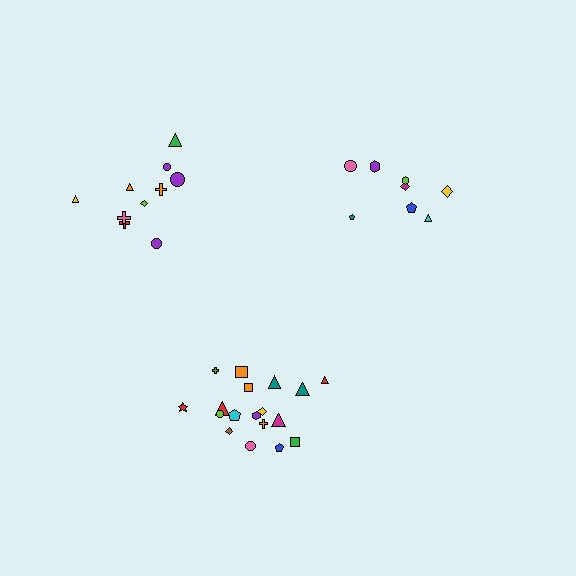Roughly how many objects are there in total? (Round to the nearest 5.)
Roughly 35 objects in total.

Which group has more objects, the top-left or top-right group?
The top-left group.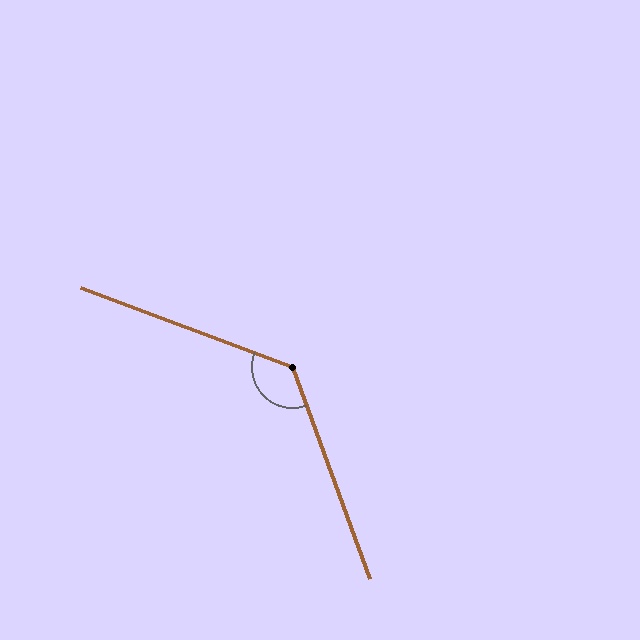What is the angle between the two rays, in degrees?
Approximately 131 degrees.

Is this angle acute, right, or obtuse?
It is obtuse.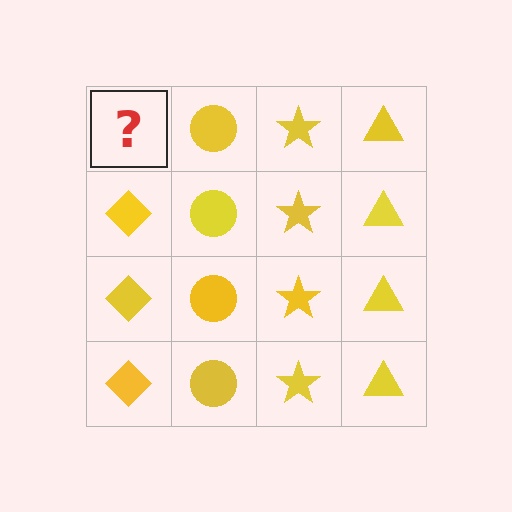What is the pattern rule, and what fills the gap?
The rule is that each column has a consistent shape. The gap should be filled with a yellow diamond.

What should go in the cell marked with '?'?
The missing cell should contain a yellow diamond.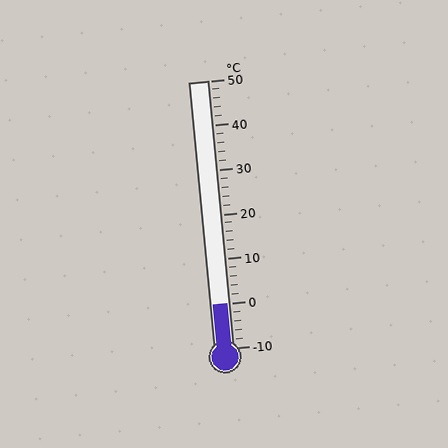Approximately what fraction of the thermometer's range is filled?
The thermometer is filled to approximately 15% of its range.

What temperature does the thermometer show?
The thermometer shows approximately 0°C.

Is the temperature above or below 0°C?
The temperature is at 0°C.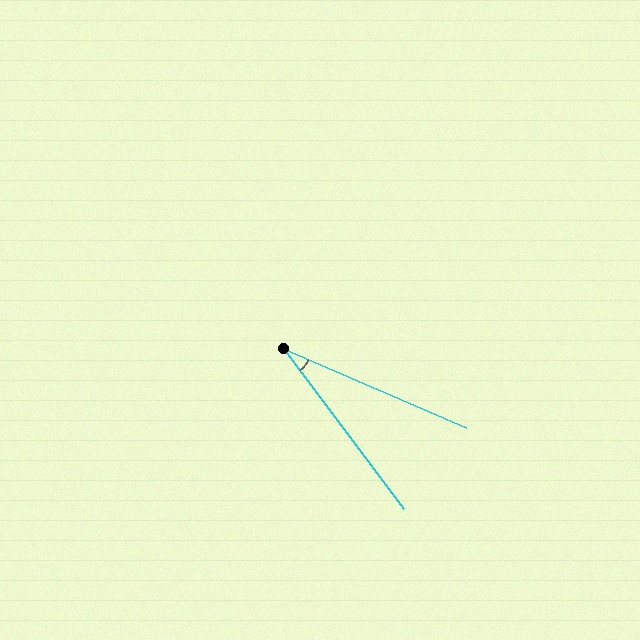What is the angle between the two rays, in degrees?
Approximately 30 degrees.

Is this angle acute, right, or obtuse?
It is acute.